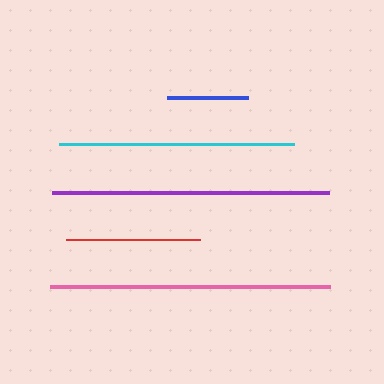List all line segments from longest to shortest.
From longest to shortest: pink, purple, cyan, red, blue.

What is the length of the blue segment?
The blue segment is approximately 81 pixels long.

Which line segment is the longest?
The pink line is the longest at approximately 280 pixels.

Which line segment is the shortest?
The blue line is the shortest at approximately 81 pixels.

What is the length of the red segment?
The red segment is approximately 134 pixels long.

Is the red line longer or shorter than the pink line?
The pink line is longer than the red line.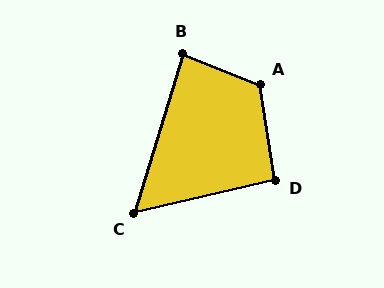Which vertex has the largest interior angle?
A, at approximately 120 degrees.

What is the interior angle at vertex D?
Approximately 95 degrees (approximately right).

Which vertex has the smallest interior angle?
C, at approximately 60 degrees.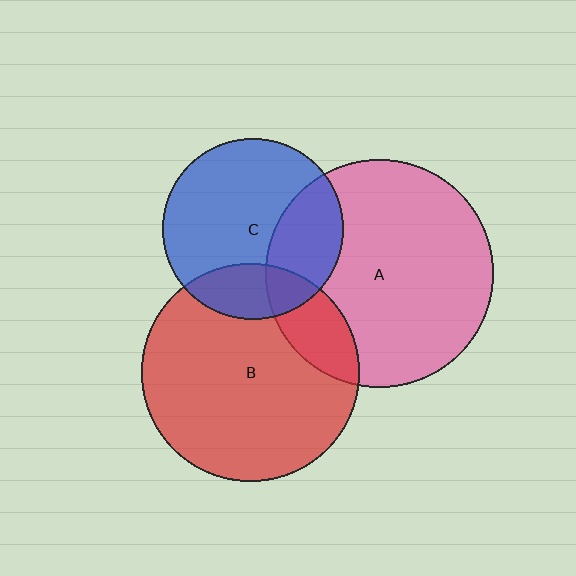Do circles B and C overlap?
Yes.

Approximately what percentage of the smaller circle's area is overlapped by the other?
Approximately 20%.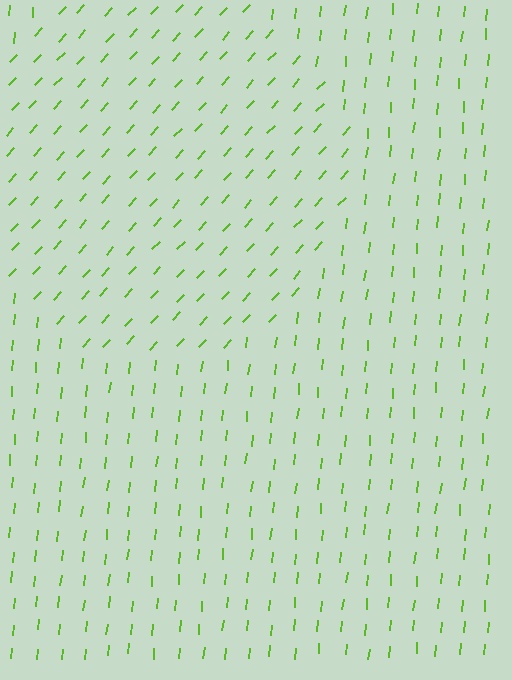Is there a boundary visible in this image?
Yes, there is a texture boundary formed by a change in line orientation.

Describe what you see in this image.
The image is filled with small lime line segments. A circle region in the image has lines oriented differently from the surrounding lines, creating a visible texture boundary.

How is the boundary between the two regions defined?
The boundary is defined purely by a change in line orientation (approximately 37 degrees difference). All lines are the same color and thickness.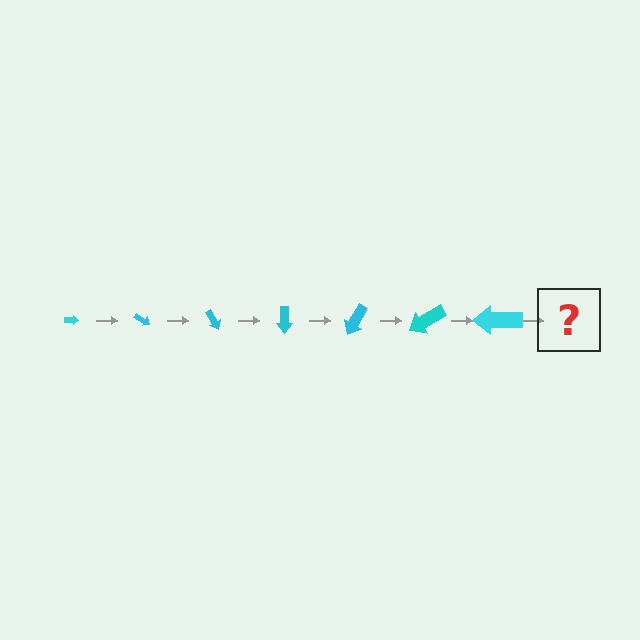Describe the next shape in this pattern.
It should be an arrow, larger than the previous one and rotated 210 degrees from the start.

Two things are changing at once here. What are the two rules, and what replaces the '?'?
The two rules are that the arrow grows larger each step and it rotates 30 degrees each step. The '?' should be an arrow, larger than the previous one and rotated 210 degrees from the start.